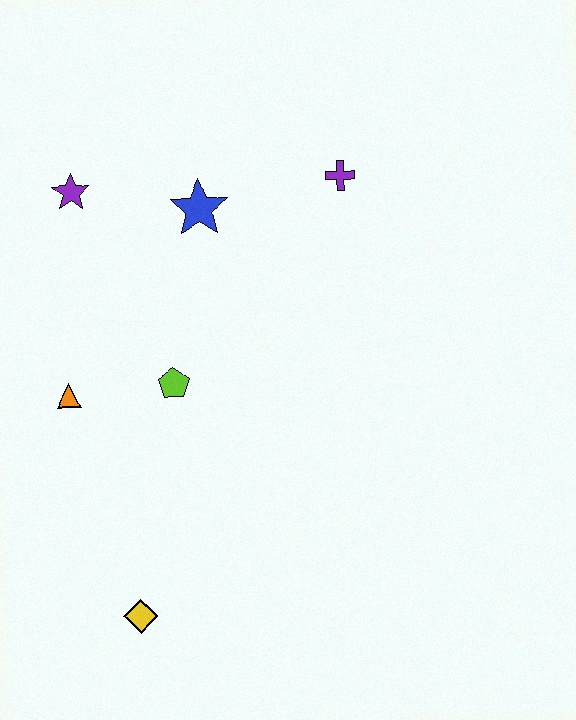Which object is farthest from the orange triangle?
The purple cross is farthest from the orange triangle.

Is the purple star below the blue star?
No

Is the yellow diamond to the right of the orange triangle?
Yes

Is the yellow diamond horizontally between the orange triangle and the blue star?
Yes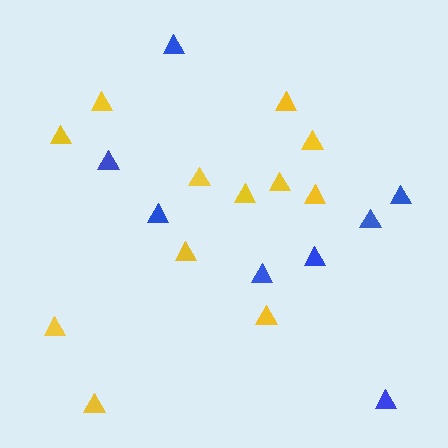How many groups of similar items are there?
There are 2 groups: one group of blue triangles (8) and one group of yellow triangles (12).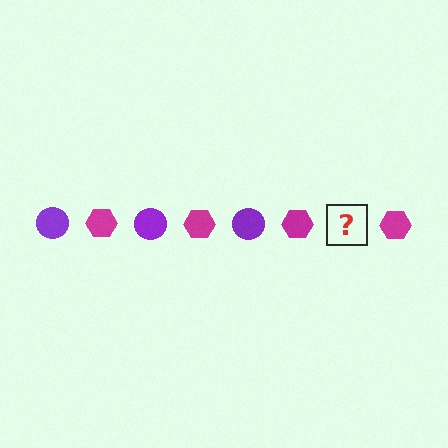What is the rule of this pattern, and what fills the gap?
The rule is that the pattern alternates between purple circle and magenta hexagon. The gap should be filled with a purple circle.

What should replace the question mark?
The question mark should be replaced with a purple circle.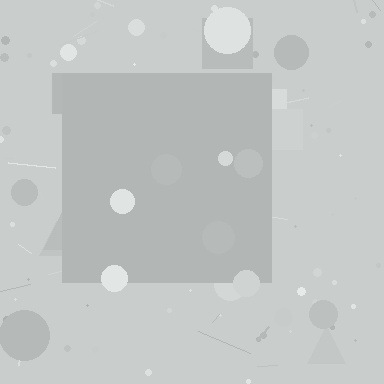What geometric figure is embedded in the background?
A square is embedded in the background.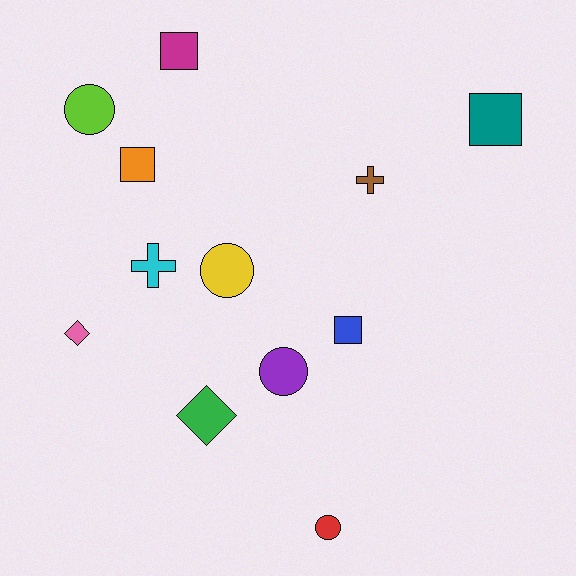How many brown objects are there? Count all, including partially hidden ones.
There is 1 brown object.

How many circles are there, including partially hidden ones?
There are 4 circles.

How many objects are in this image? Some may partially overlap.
There are 12 objects.